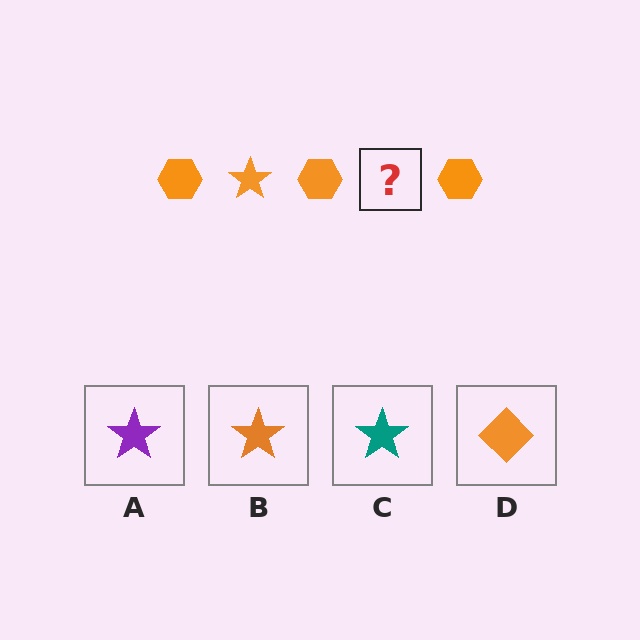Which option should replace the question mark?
Option B.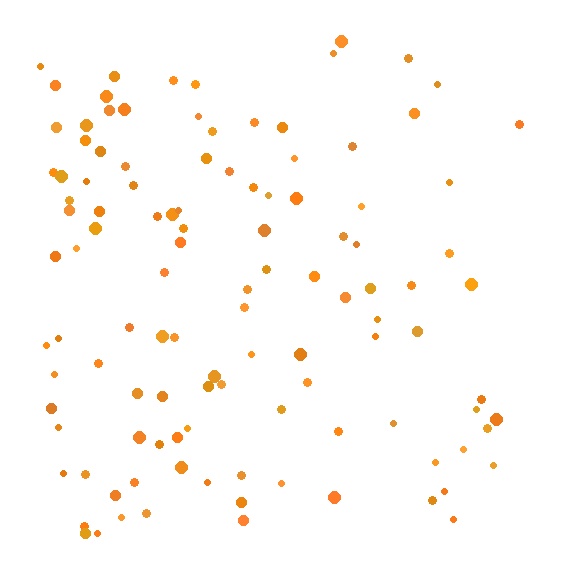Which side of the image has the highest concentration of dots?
The left.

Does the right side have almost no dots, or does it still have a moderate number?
Still a moderate number, just noticeably fewer than the left.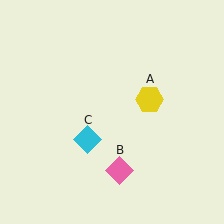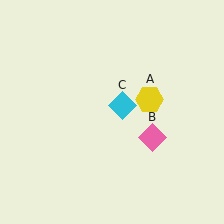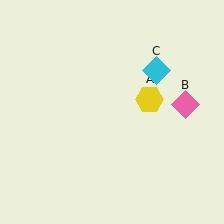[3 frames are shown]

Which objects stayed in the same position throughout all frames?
Yellow hexagon (object A) remained stationary.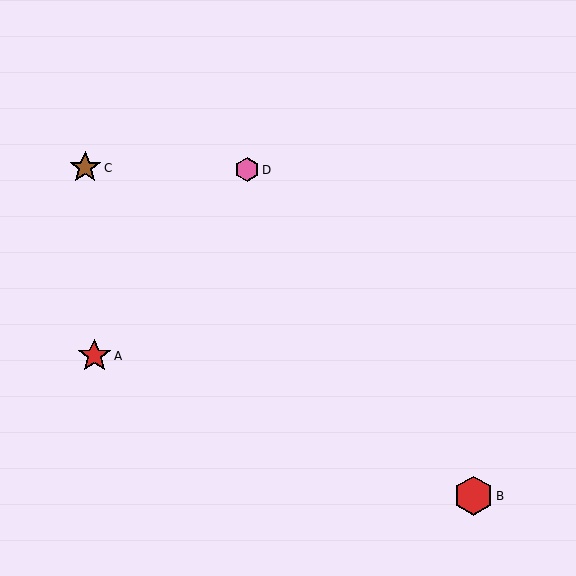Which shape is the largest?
The red hexagon (labeled B) is the largest.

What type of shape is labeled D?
Shape D is a pink hexagon.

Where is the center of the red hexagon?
The center of the red hexagon is at (474, 496).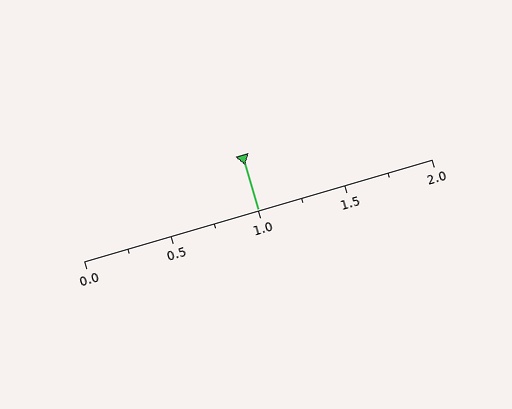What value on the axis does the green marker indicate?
The marker indicates approximately 1.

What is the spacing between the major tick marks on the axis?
The major ticks are spaced 0.5 apart.